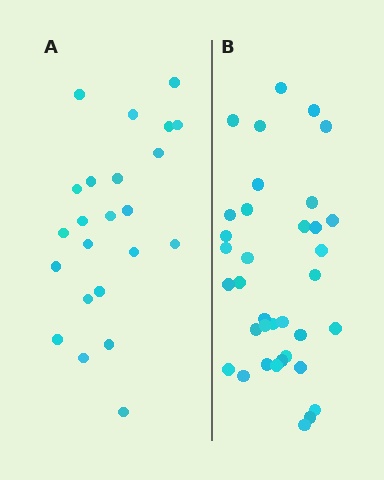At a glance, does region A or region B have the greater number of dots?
Region B (the right region) has more dots.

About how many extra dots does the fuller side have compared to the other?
Region B has approximately 15 more dots than region A.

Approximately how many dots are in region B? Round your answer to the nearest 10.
About 40 dots. (The exact count is 36, which rounds to 40.)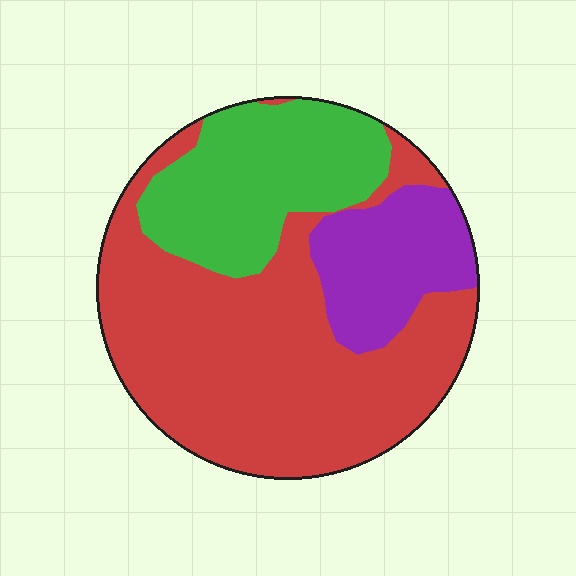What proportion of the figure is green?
Green covers about 25% of the figure.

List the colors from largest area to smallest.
From largest to smallest: red, green, purple.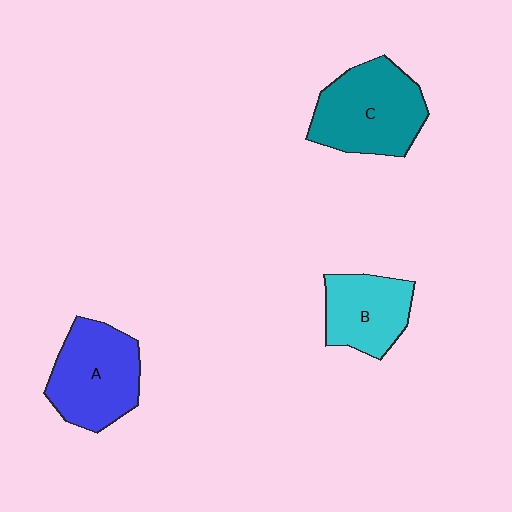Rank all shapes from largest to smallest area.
From largest to smallest: C (teal), A (blue), B (cyan).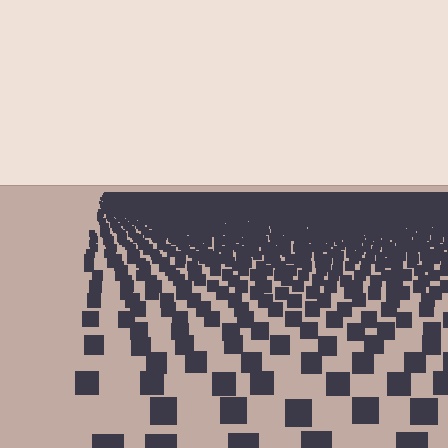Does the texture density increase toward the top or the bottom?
Density increases toward the top.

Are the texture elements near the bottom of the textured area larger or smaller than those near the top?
Larger. Near the bottom, elements are closer to the viewer and appear at a bigger on-screen size.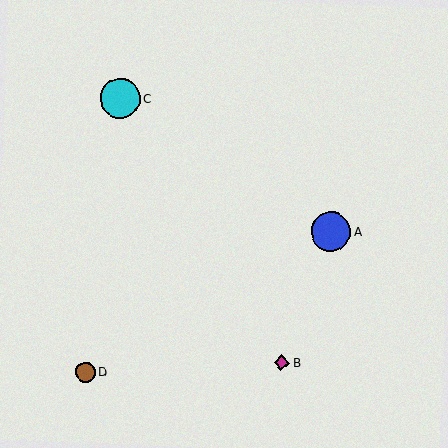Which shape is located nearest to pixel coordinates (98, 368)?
The brown circle (labeled D) at (85, 372) is nearest to that location.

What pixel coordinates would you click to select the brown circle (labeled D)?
Click at (85, 372) to select the brown circle D.